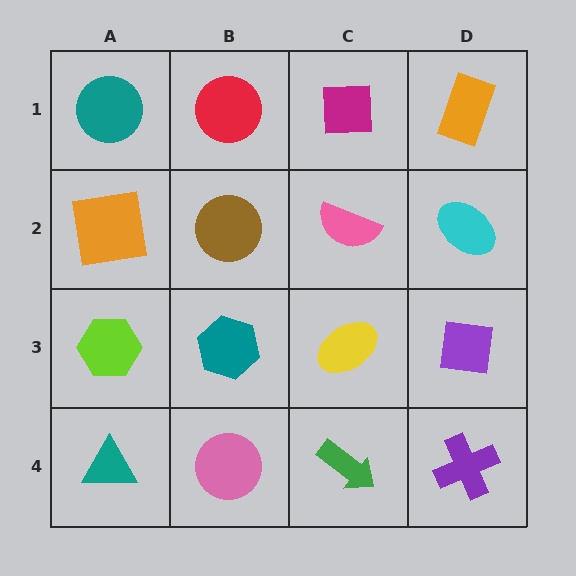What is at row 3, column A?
A lime hexagon.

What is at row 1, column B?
A red circle.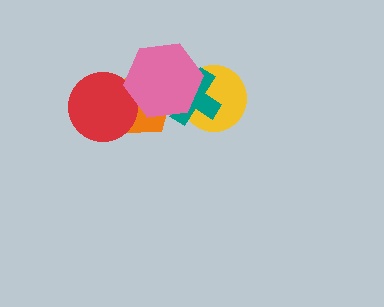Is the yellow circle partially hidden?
Yes, it is partially covered by another shape.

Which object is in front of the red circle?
The pink hexagon is in front of the red circle.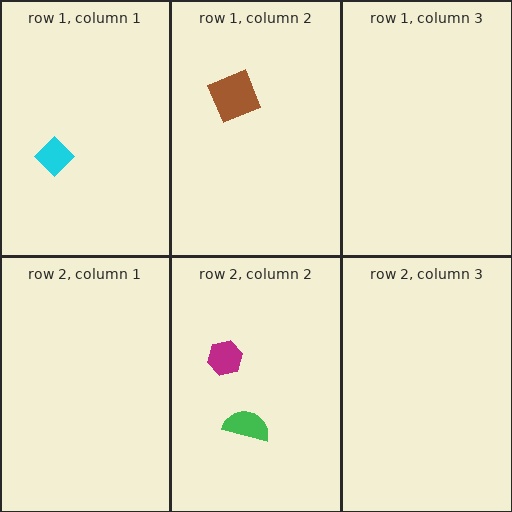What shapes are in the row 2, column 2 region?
The magenta hexagon, the green semicircle.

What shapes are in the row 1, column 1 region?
The cyan diamond.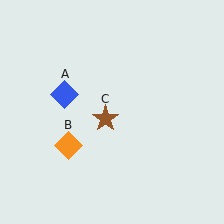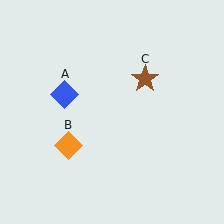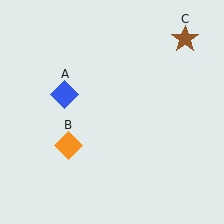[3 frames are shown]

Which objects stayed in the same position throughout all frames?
Blue diamond (object A) and orange diamond (object B) remained stationary.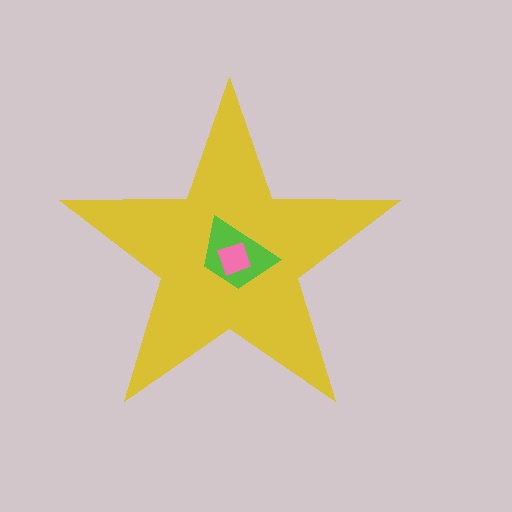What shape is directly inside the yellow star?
The lime trapezoid.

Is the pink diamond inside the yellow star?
Yes.